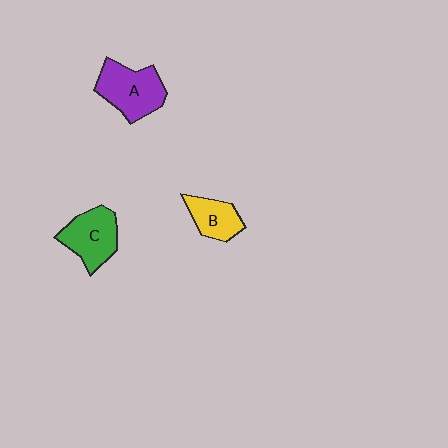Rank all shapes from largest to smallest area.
From largest to smallest: A (purple), C (green), B (yellow).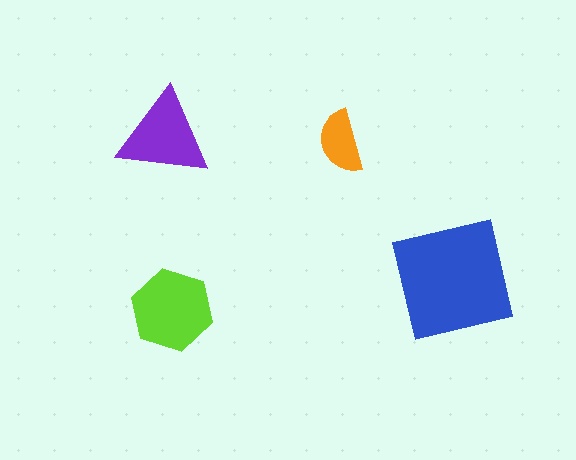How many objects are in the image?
There are 4 objects in the image.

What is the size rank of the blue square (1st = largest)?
1st.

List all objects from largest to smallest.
The blue square, the lime hexagon, the purple triangle, the orange semicircle.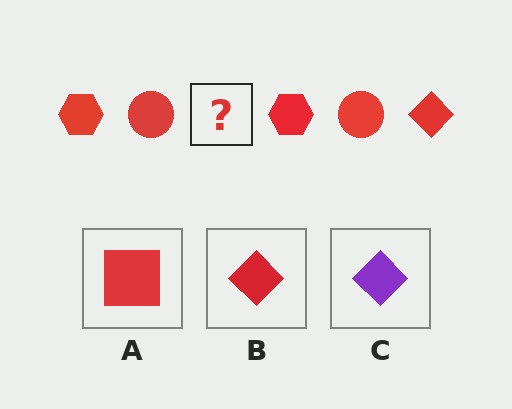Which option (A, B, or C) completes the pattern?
B.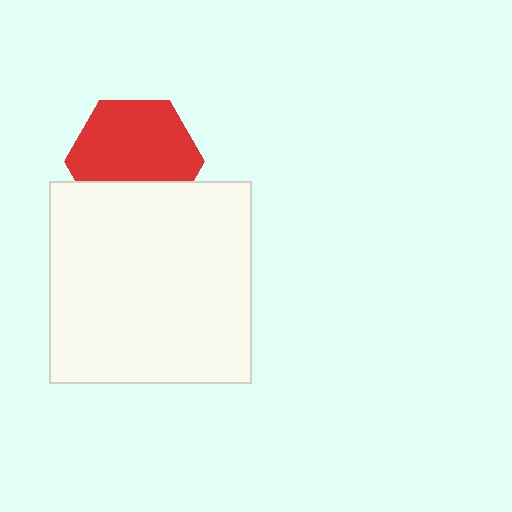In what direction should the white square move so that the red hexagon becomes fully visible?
The white square should move down. That is the shortest direction to clear the overlap and leave the red hexagon fully visible.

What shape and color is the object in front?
The object in front is a white square.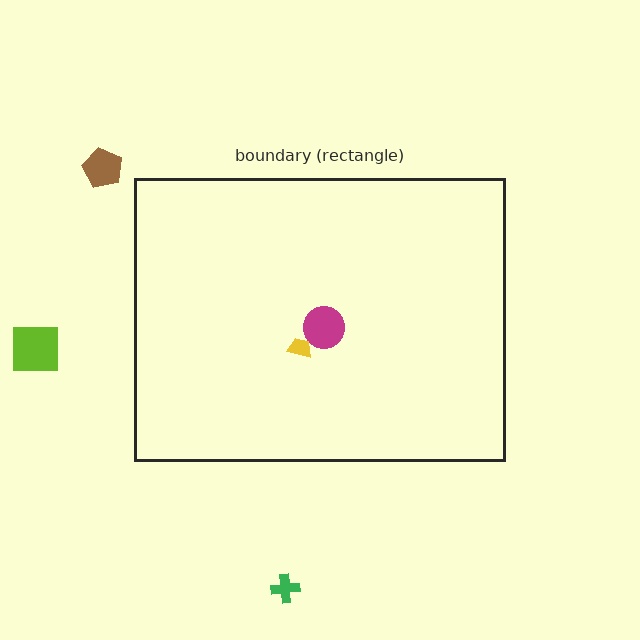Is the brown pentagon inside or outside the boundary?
Outside.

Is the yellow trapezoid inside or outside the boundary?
Inside.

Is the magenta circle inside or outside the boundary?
Inside.